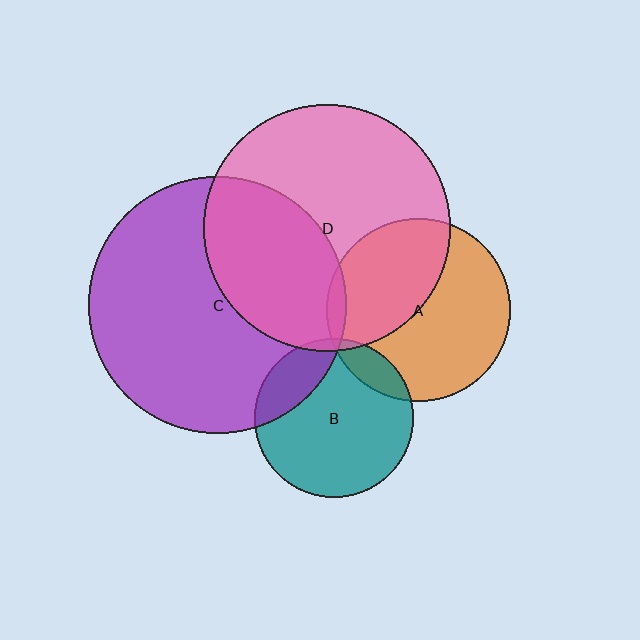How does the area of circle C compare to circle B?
Approximately 2.6 times.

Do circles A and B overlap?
Yes.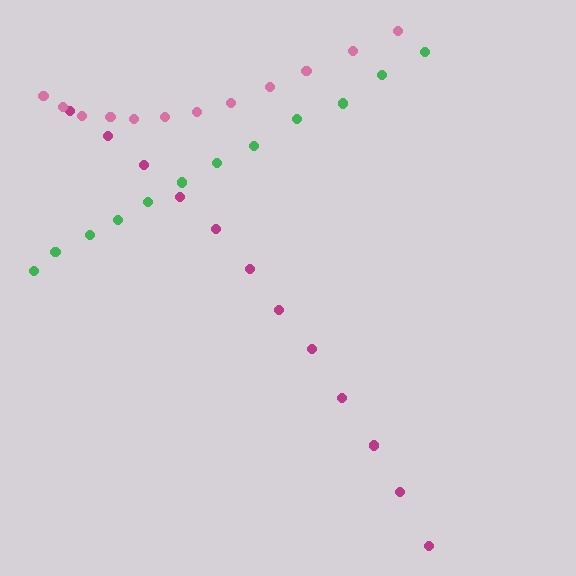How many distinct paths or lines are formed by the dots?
There are 3 distinct paths.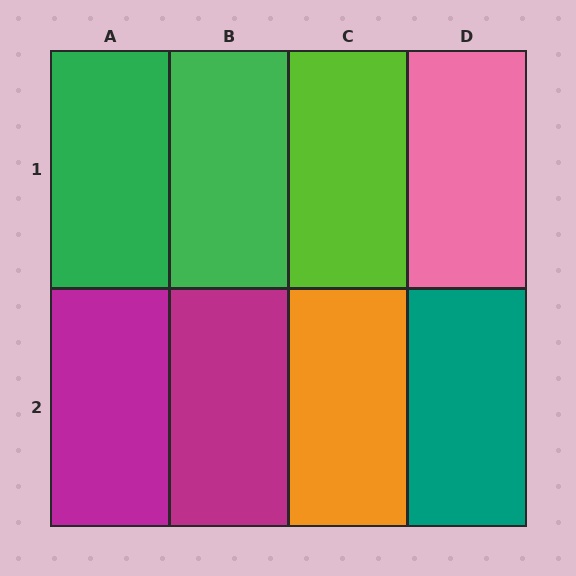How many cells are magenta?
2 cells are magenta.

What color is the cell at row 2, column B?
Magenta.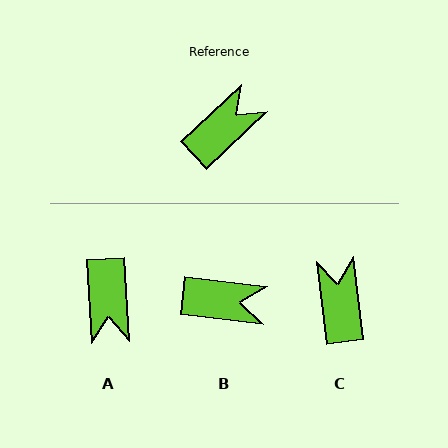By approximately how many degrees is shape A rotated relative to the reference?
Approximately 130 degrees clockwise.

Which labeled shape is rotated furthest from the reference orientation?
A, about 130 degrees away.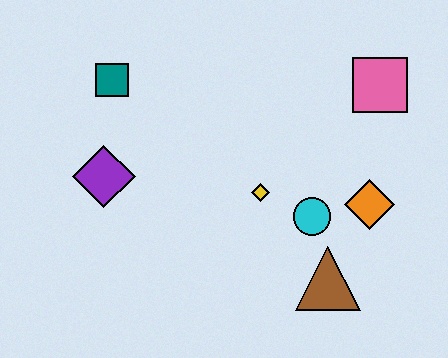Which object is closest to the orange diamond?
The cyan circle is closest to the orange diamond.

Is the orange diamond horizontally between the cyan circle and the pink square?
Yes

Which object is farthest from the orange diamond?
The teal square is farthest from the orange diamond.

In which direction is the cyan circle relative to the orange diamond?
The cyan circle is to the left of the orange diamond.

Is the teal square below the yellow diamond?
No